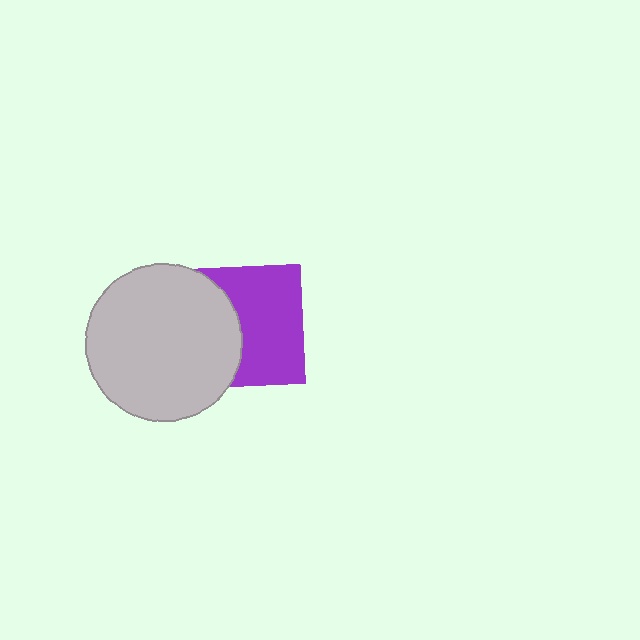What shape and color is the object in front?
The object in front is a light gray circle.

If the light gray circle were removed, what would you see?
You would see the complete purple square.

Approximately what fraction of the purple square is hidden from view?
Roughly 41% of the purple square is hidden behind the light gray circle.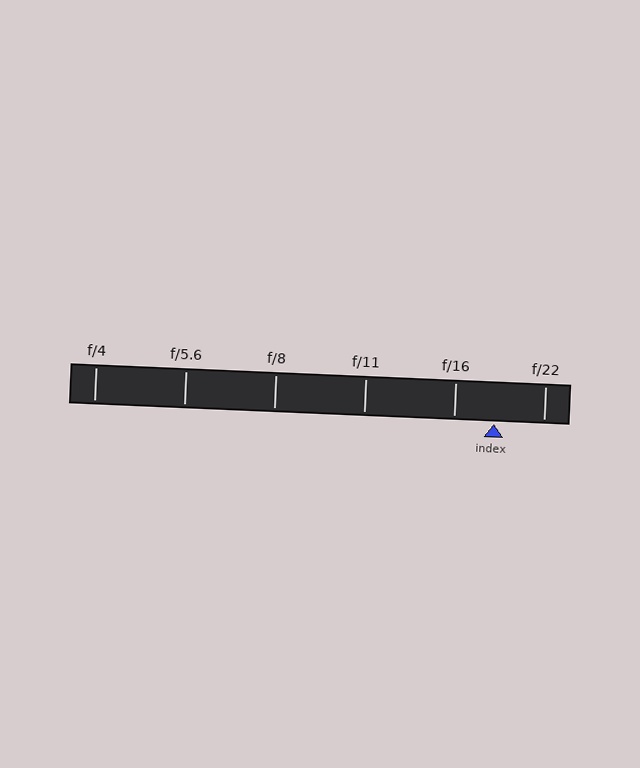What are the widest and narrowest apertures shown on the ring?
The widest aperture shown is f/4 and the narrowest is f/22.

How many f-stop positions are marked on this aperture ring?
There are 6 f-stop positions marked.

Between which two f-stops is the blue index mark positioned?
The index mark is between f/16 and f/22.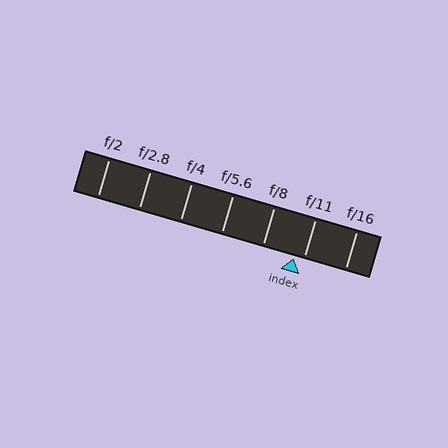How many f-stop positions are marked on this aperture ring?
There are 7 f-stop positions marked.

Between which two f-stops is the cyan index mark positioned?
The index mark is between f/8 and f/11.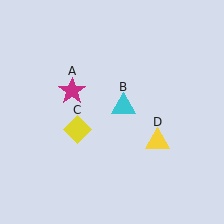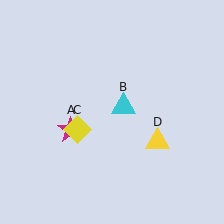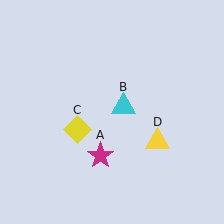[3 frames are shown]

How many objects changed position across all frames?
1 object changed position: magenta star (object A).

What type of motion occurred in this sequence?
The magenta star (object A) rotated counterclockwise around the center of the scene.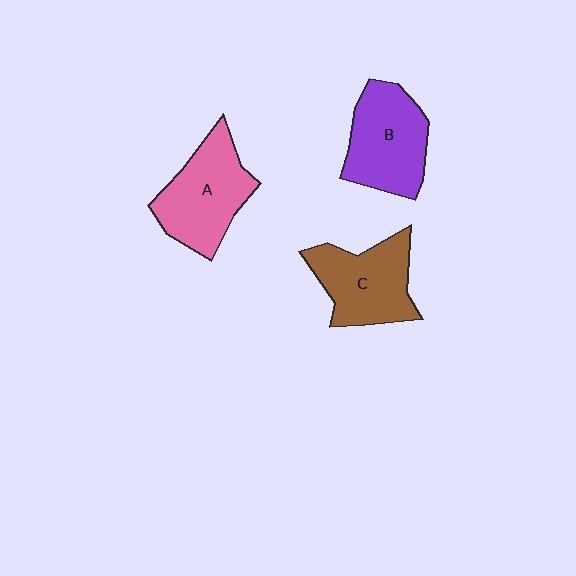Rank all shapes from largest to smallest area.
From largest to smallest: A (pink), B (purple), C (brown).